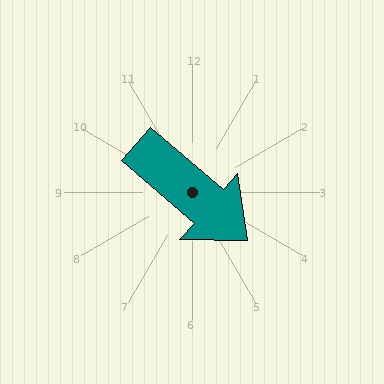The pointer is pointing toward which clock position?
Roughly 4 o'clock.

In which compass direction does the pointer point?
Southeast.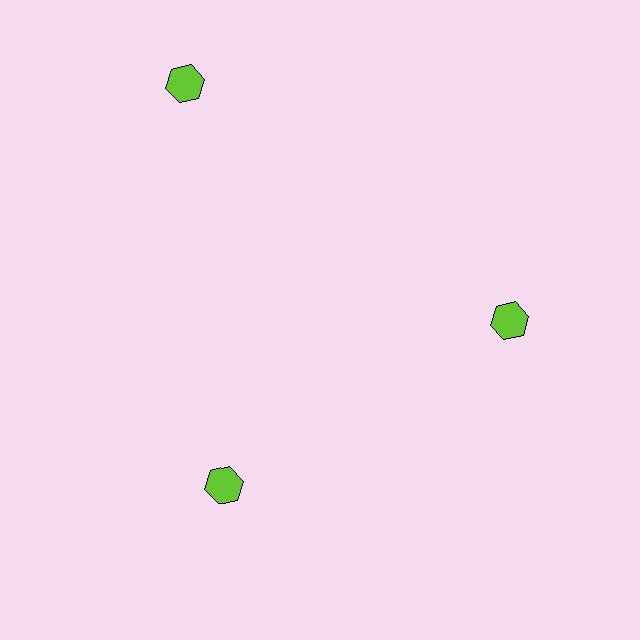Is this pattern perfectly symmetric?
No. The 3 lime hexagons are arranged in a ring, but one element near the 11 o'clock position is pushed outward from the center, breaking the 3-fold rotational symmetry.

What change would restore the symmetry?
The symmetry would be restored by moving it inward, back onto the ring so that all 3 hexagons sit at equal angles and equal distance from the center.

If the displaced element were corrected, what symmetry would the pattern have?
It would have 3-fold rotational symmetry — the pattern would map onto itself every 120 degrees.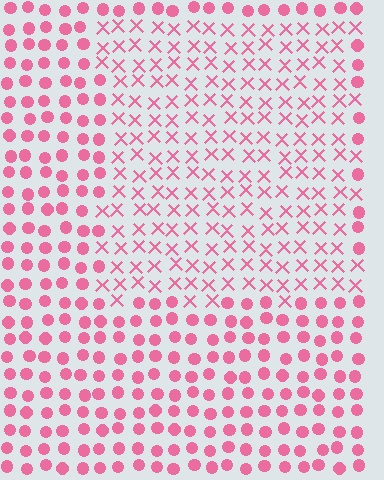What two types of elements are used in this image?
The image uses X marks inside the rectangle region and circles outside it.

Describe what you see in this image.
The image is filled with small pink elements arranged in a uniform grid. A rectangle-shaped region contains X marks, while the surrounding area contains circles. The boundary is defined purely by the change in element shape.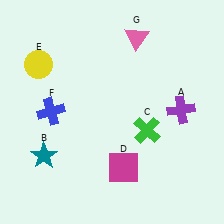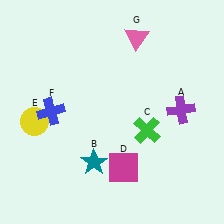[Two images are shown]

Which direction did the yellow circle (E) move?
The yellow circle (E) moved down.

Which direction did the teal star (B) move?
The teal star (B) moved right.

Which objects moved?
The objects that moved are: the teal star (B), the yellow circle (E).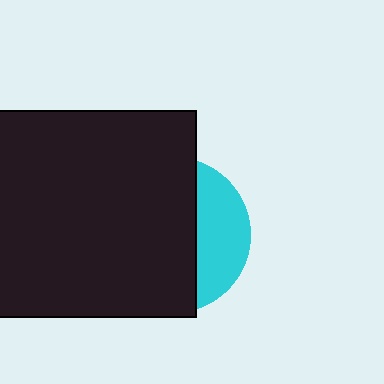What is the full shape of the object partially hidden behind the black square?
The partially hidden object is a cyan circle.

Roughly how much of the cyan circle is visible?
A small part of it is visible (roughly 30%).